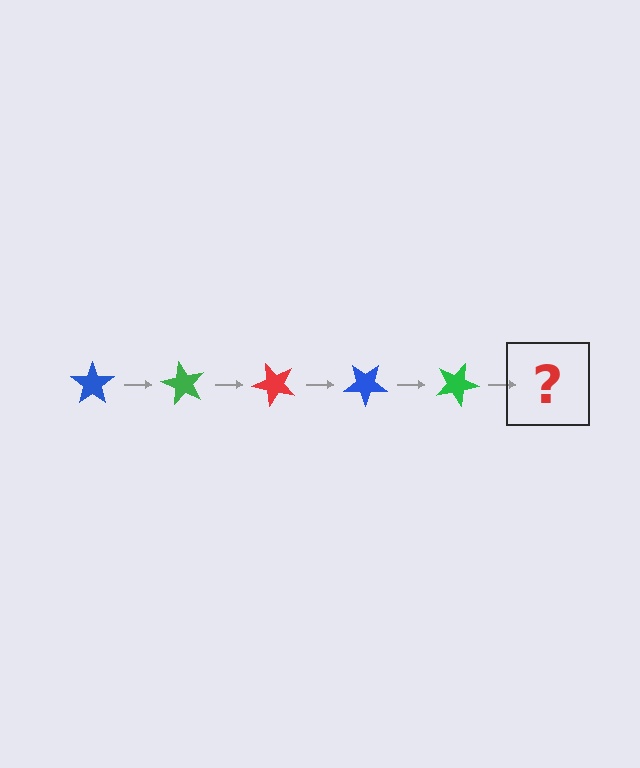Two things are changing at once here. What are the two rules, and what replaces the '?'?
The two rules are that it rotates 60 degrees each step and the color cycles through blue, green, and red. The '?' should be a red star, rotated 300 degrees from the start.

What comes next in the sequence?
The next element should be a red star, rotated 300 degrees from the start.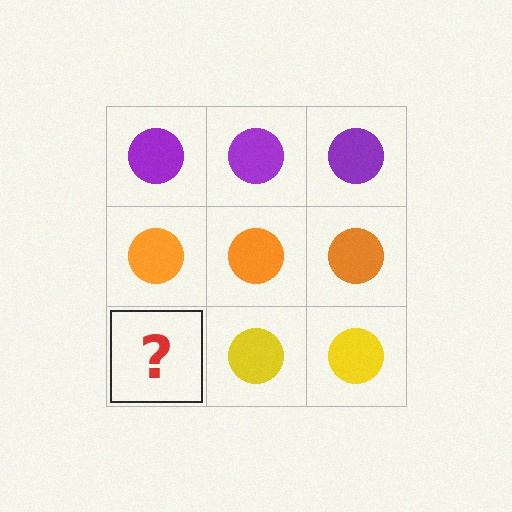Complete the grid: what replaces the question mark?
The question mark should be replaced with a yellow circle.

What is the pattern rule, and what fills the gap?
The rule is that each row has a consistent color. The gap should be filled with a yellow circle.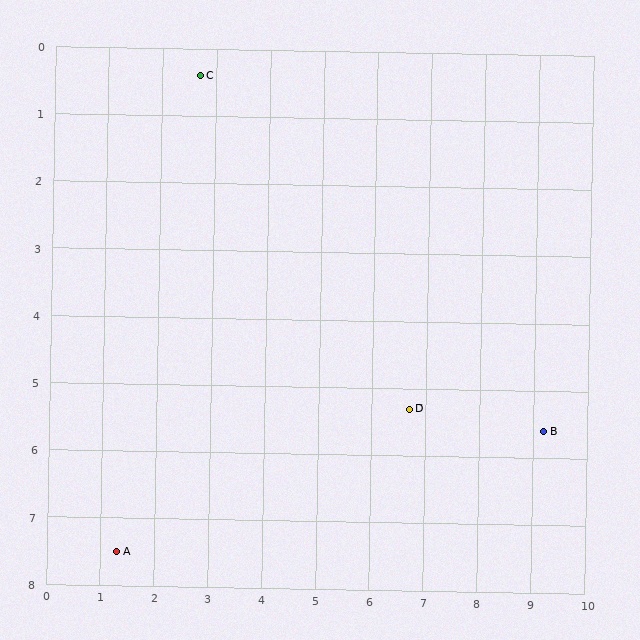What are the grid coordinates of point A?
Point A is at approximately (1.3, 7.5).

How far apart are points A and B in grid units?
Points A and B are about 8.1 grid units apart.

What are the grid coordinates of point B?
Point B is at approximately (9.2, 5.6).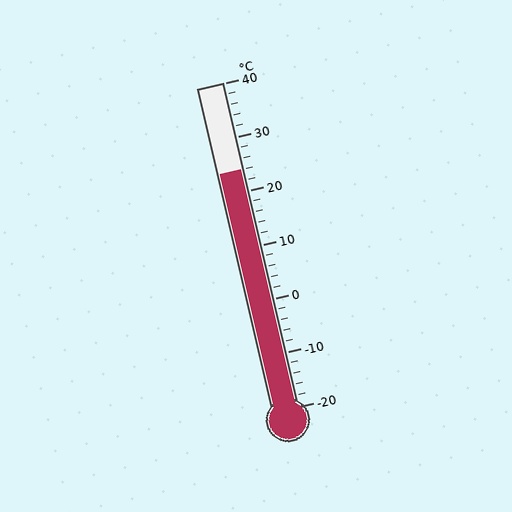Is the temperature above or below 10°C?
The temperature is above 10°C.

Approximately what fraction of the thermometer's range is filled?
The thermometer is filled to approximately 75% of its range.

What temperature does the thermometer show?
The thermometer shows approximately 24°C.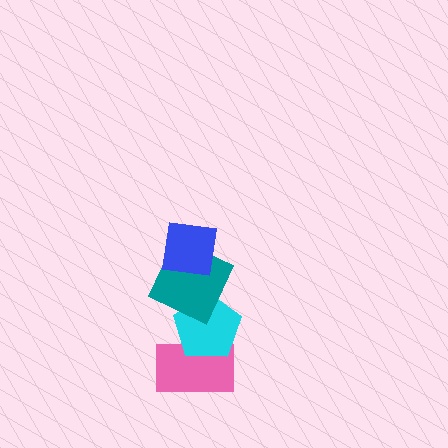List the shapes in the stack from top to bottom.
From top to bottom: the blue square, the teal square, the cyan pentagon, the pink rectangle.